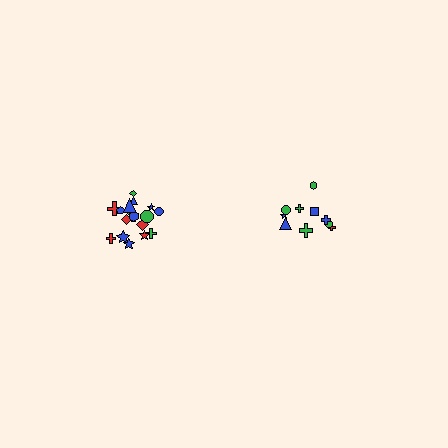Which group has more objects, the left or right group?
The left group.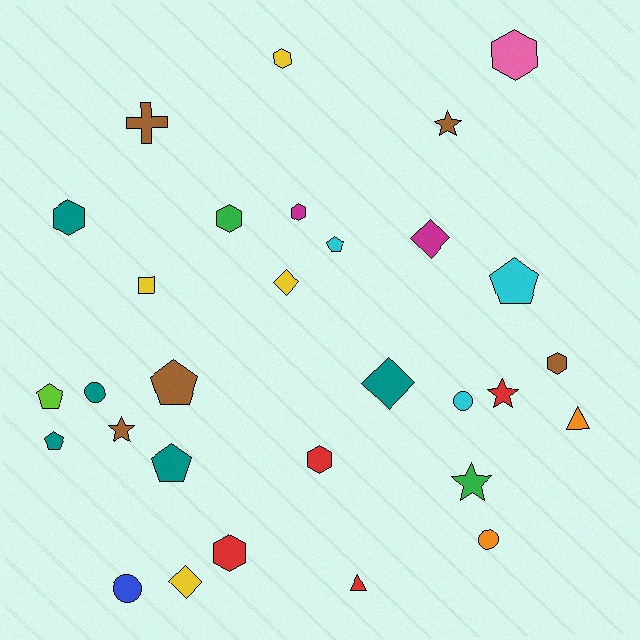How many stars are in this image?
There are 4 stars.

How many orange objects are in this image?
There are 2 orange objects.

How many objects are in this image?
There are 30 objects.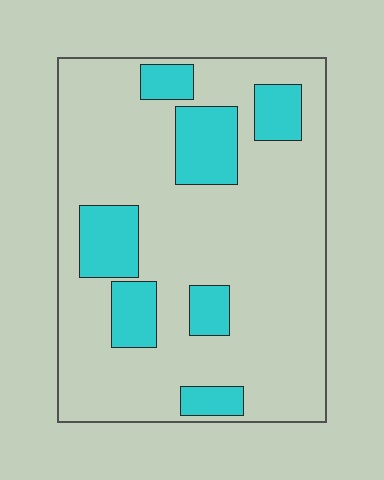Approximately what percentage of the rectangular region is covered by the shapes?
Approximately 20%.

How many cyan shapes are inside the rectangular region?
7.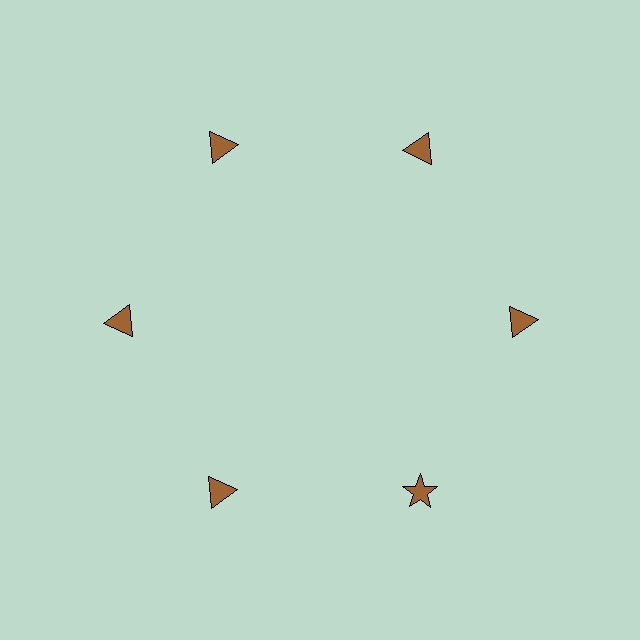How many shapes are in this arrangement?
There are 6 shapes arranged in a ring pattern.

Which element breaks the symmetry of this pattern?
The brown star at roughly the 5 o'clock position breaks the symmetry. All other shapes are brown triangles.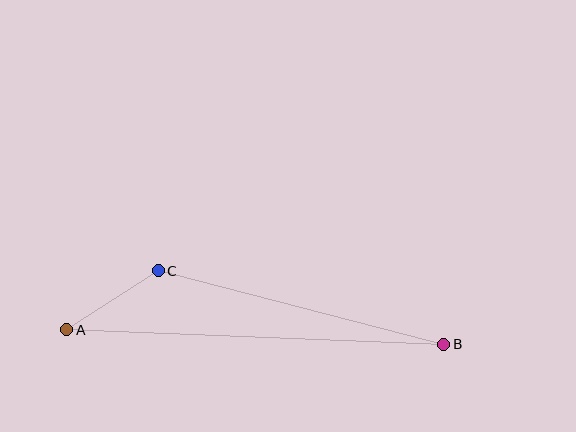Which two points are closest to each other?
Points A and C are closest to each other.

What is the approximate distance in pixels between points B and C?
The distance between B and C is approximately 295 pixels.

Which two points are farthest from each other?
Points A and B are farthest from each other.